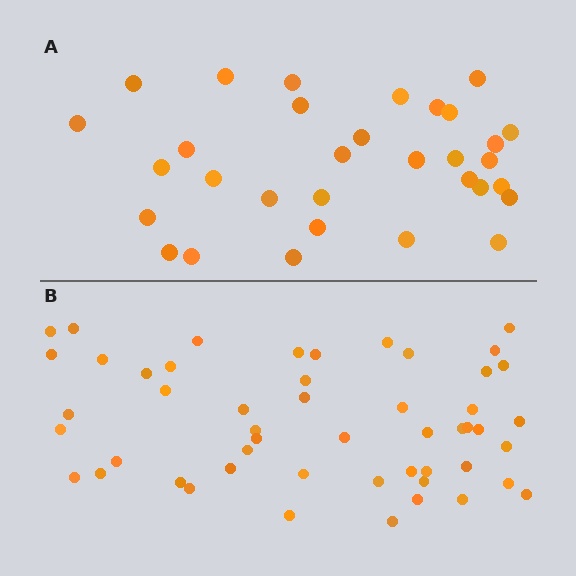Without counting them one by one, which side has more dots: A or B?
Region B (the bottom region) has more dots.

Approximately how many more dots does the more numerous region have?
Region B has approximately 20 more dots than region A.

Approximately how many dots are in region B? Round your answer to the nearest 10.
About 50 dots. (The exact count is 51, which rounds to 50.)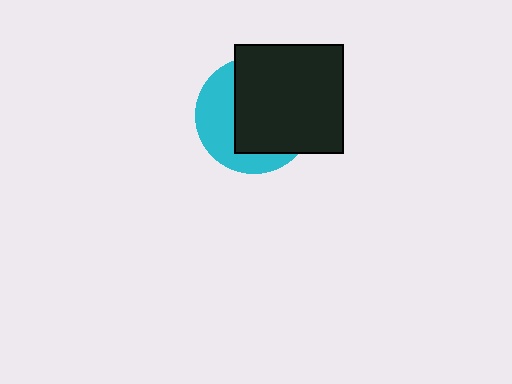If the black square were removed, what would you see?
You would see the complete cyan circle.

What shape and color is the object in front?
The object in front is a black square.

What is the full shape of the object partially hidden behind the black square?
The partially hidden object is a cyan circle.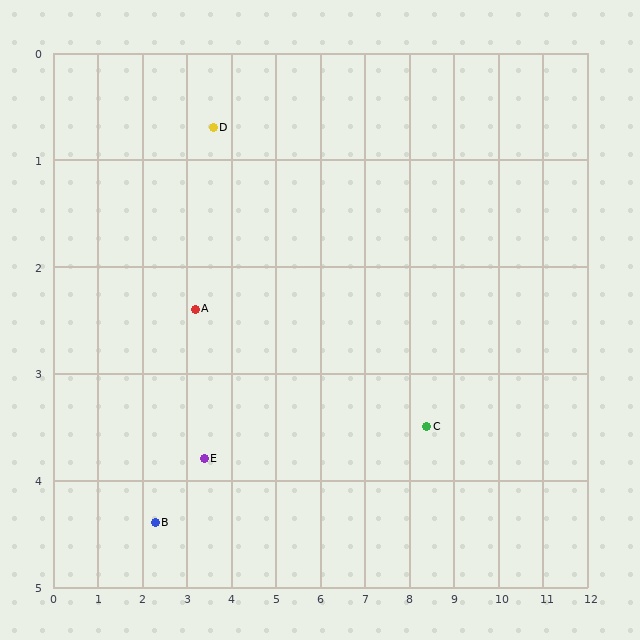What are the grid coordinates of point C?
Point C is at approximately (8.4, 3.5).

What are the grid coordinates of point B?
Point B is at approximately (2.3, 4.4).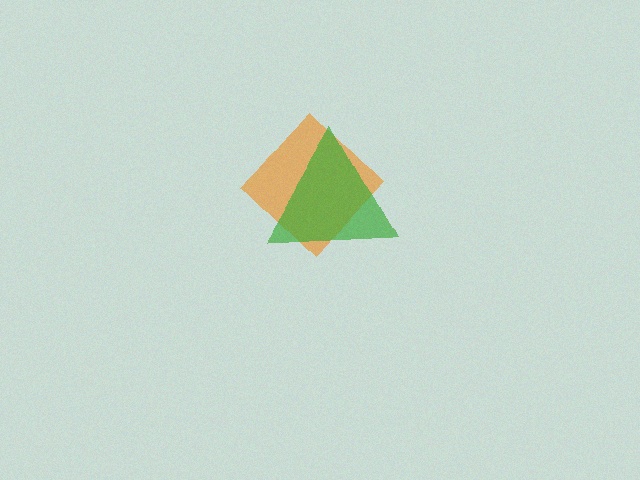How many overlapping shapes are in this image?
There are 2 overlapping shapes in the image.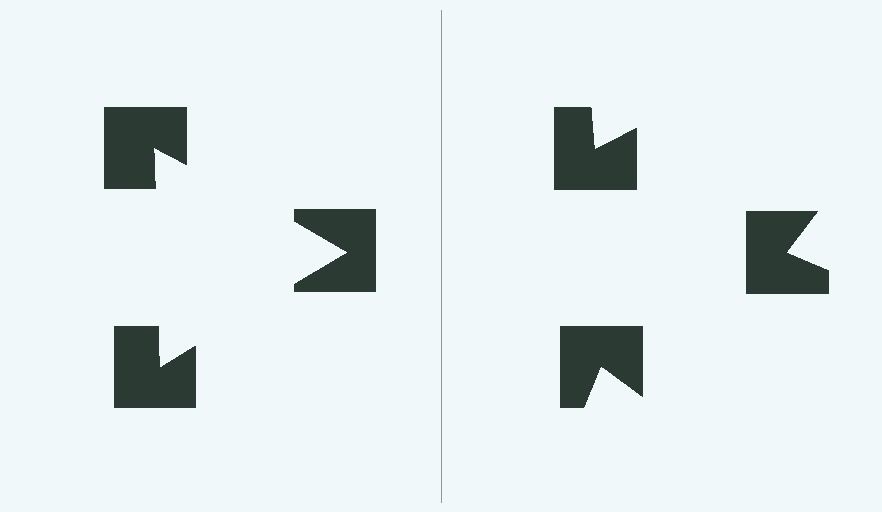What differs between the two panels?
The notched squares are positioned identically on both sides; only the wedge orientations differ. On the left they align to a triangle; on the right they are misaligned.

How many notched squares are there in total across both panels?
6 — 3 on each side.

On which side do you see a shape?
An illusory triangle appears on the left side. On the right side the wedge cuts are rotated, so no coherent shape forms.